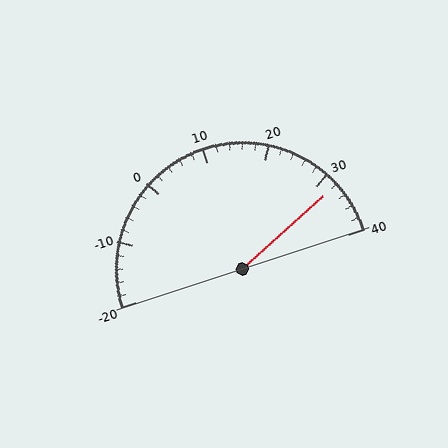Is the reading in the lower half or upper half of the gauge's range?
The reading is in the upper half of the range (-20 to 40).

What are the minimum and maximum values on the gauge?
The gauge ranges from -20 to 40.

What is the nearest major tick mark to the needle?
The nearest major tick mark is 30.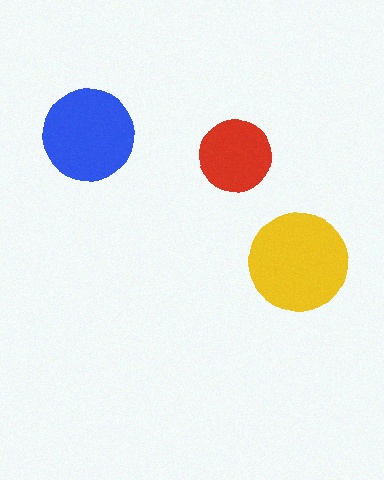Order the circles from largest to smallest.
the yellow one, the blue one, the red one.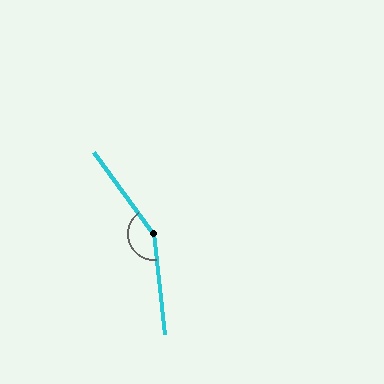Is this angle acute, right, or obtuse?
It is obtuse.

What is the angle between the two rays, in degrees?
Approximately 150 degrees.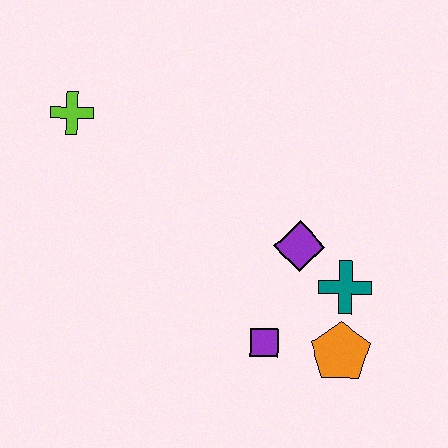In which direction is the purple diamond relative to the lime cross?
The purple diamond is to the right of the lime cross.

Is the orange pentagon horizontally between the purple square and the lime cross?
No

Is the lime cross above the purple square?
Yes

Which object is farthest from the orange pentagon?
The lime cross is farthest from the orange pentagon.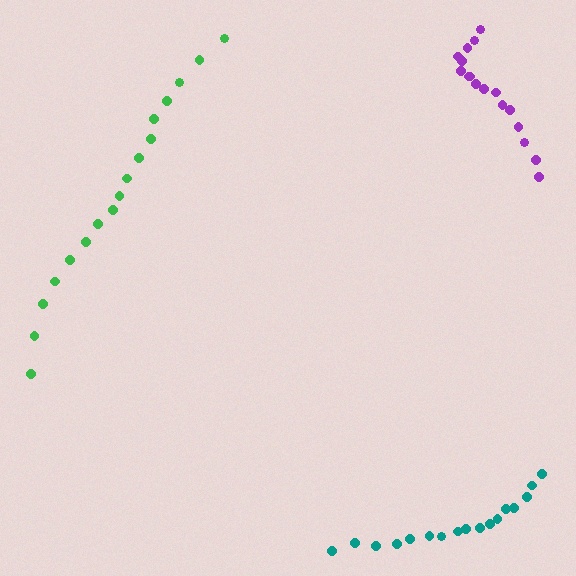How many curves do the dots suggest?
There are 3 distinct paths.